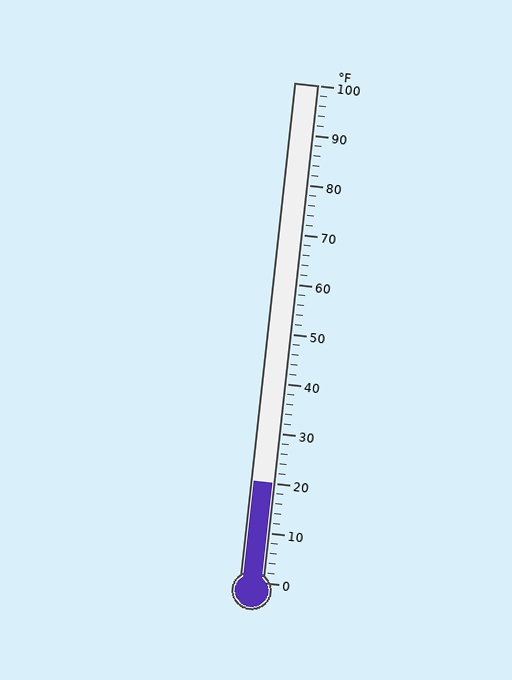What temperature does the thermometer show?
The thermometer shows approximately 20°F.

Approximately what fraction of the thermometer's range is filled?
The thermometer is filled to approximately 20% of its range.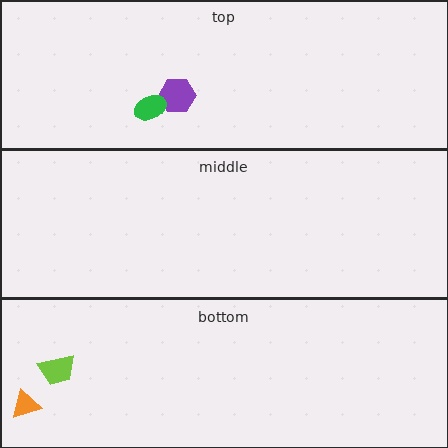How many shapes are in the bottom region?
2.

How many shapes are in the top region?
2.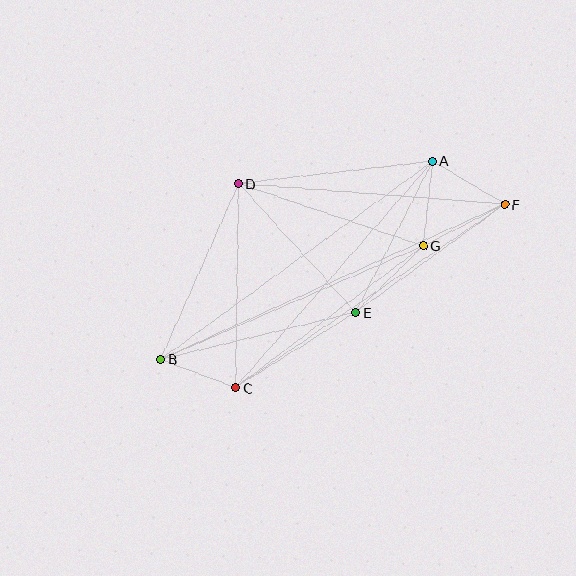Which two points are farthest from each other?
Points B and F are farthest from each other.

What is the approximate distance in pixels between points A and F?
The distance between A and F is approximately 85 pixels.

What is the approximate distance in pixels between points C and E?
The distance between C and E is approximately 142 pixels.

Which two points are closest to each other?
Points B and C are closest to each other.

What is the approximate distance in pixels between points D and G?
The distance between D and G is approximately 195 pixels.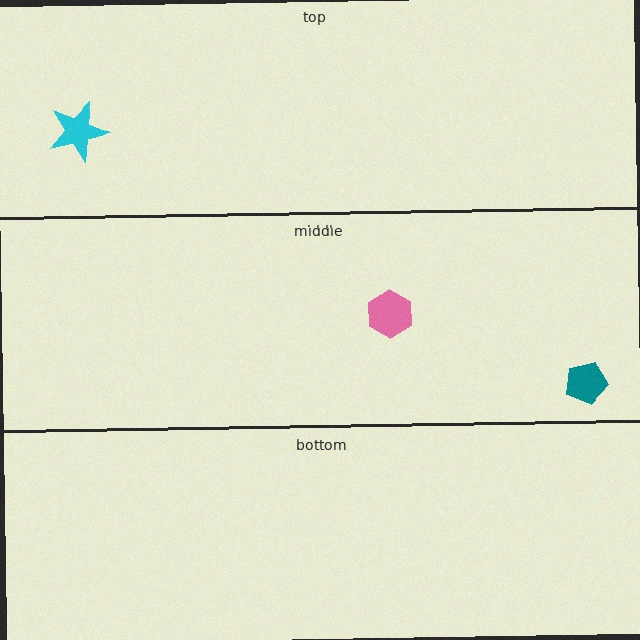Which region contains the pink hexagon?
The middle region.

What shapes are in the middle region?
The teal pentagon, the pink hexagon.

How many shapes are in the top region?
1.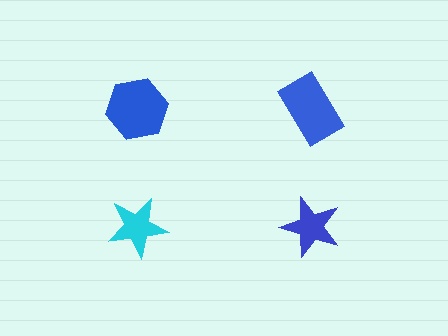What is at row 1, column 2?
A blue rectangle.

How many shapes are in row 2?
2 shapes.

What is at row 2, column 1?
A cyan star.